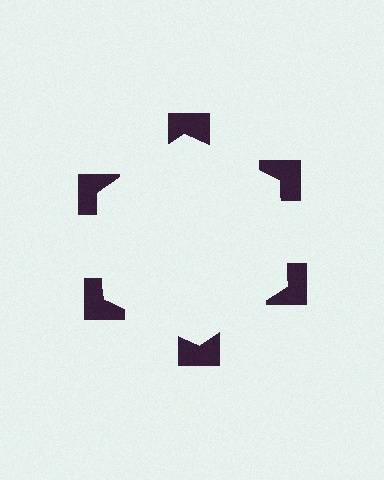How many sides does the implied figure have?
6 sides.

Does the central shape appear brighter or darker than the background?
It typically appears slightly brighter than the background, even though no actual brightness change is drawn.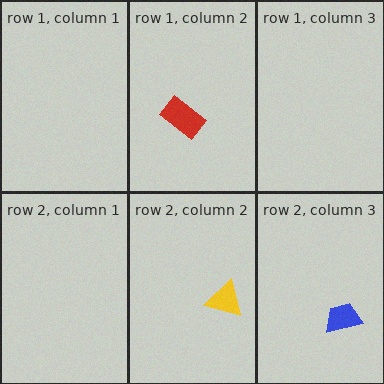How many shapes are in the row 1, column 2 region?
1.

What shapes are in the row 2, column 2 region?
The yellow triangle.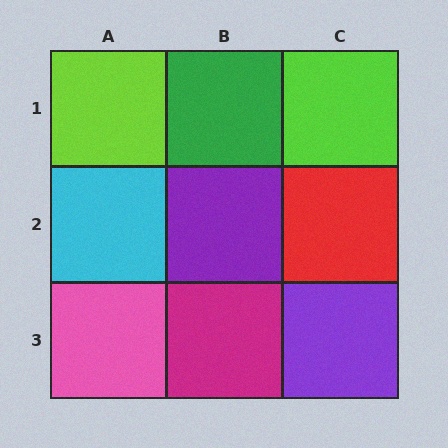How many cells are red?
1 cell is red.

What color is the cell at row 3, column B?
Magenta.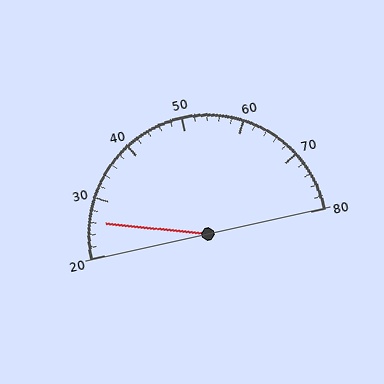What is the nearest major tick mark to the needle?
The nearest major tick mark is 30.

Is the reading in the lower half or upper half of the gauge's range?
The reading is in the lower half of the range (20 to 80).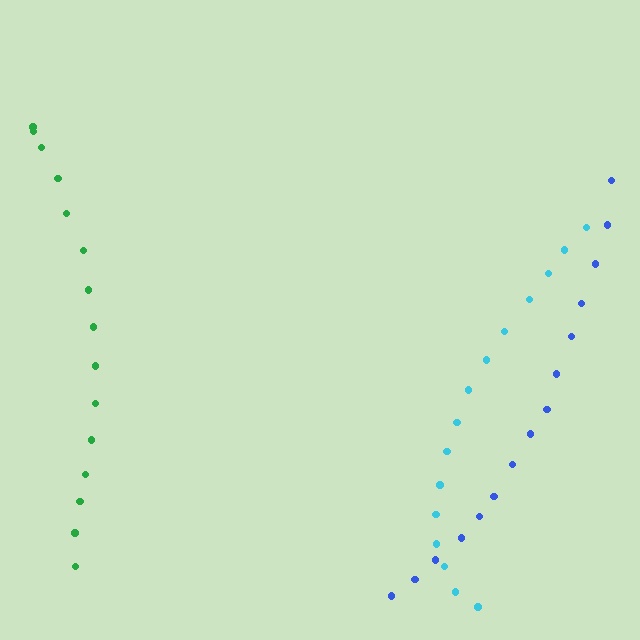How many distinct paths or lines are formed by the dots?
There are 3 distinct paths.